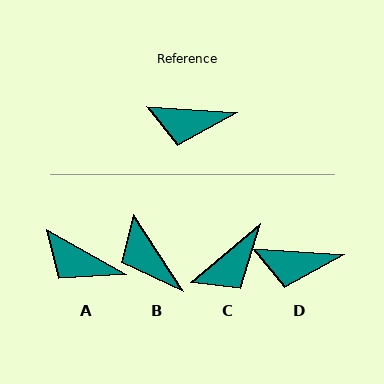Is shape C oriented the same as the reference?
No, it is off by about 44 degrees.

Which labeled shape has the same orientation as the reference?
D.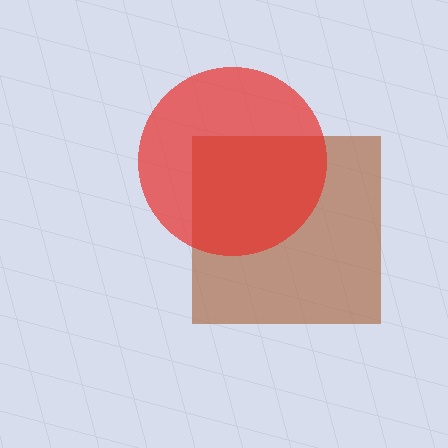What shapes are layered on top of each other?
The layered shapes are: a brown square, a red circle.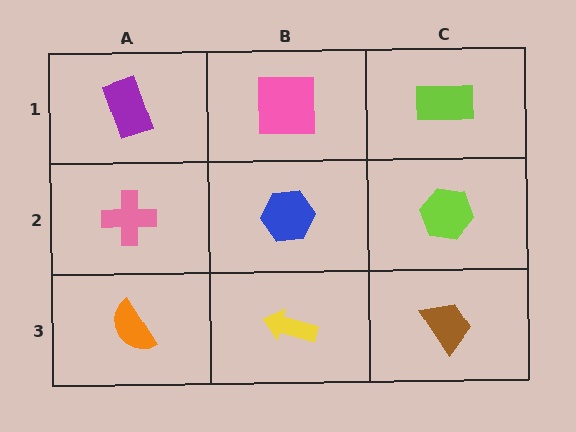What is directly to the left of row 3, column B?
An orange semicircle.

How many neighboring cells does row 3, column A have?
2.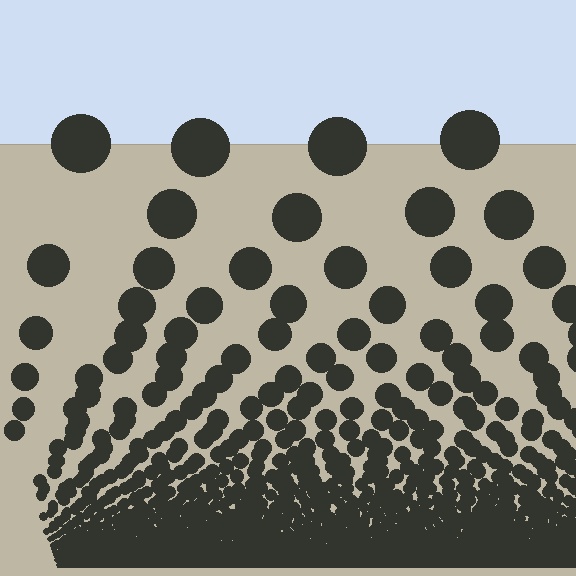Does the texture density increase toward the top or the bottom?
Density increases toward the bottom.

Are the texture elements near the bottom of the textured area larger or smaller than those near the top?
Smaller. The gradient is inverted — elements near the bottom are smaller and denser.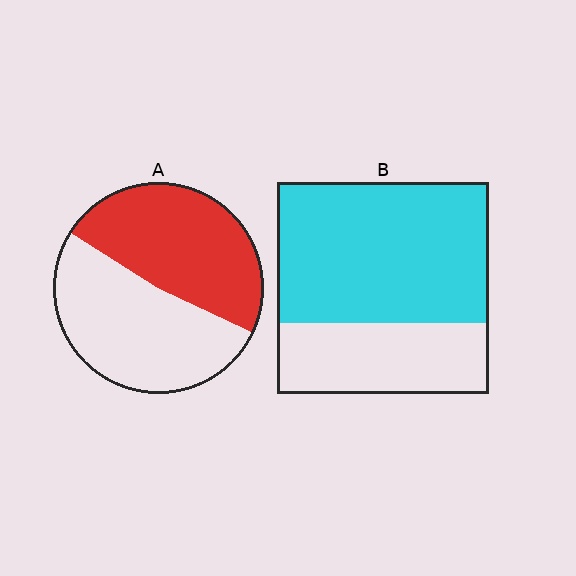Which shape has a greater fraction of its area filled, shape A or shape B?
Shape B.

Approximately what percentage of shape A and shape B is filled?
A is approximately 50% and B is approximately 65%.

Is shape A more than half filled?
Roughly half.